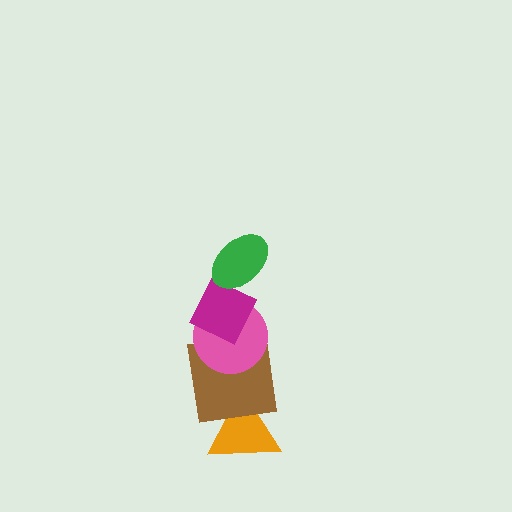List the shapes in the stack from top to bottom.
From top to bottom: the green ellipse, the magenta diamond, the pink circle, the brown square, the orange triangle.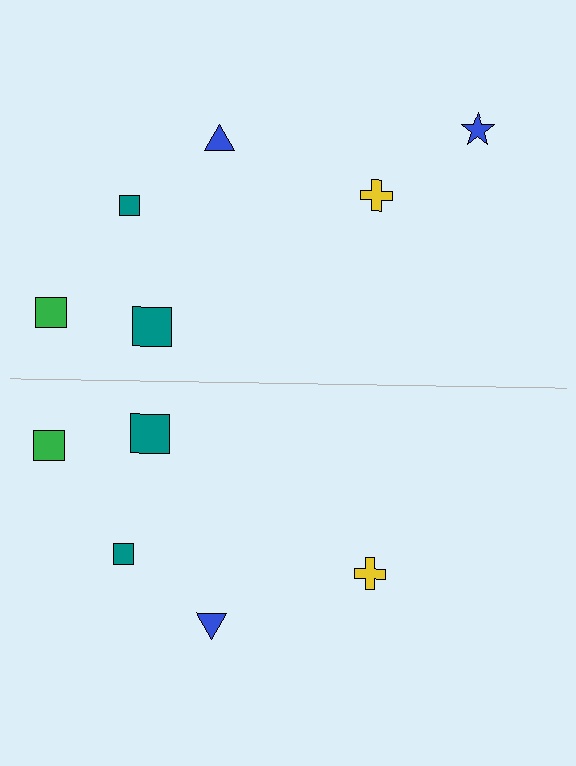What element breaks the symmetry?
A blue star is missing from the bottom side.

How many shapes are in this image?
There are 11 shapes in this image.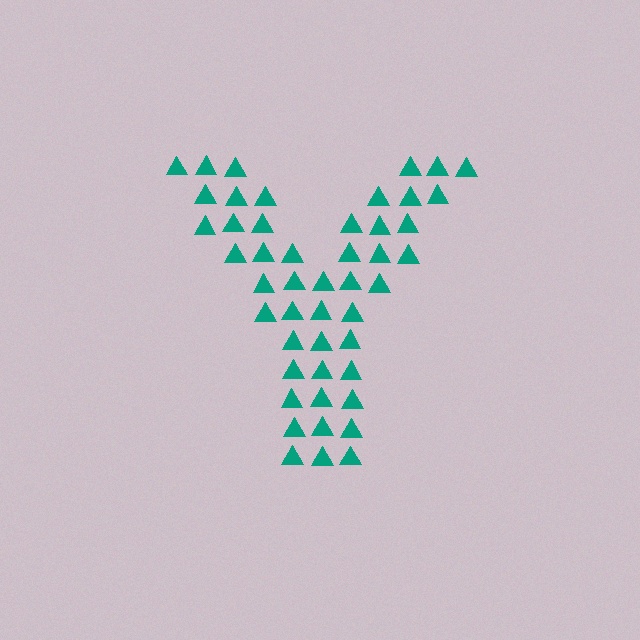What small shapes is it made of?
It is made of small triangles.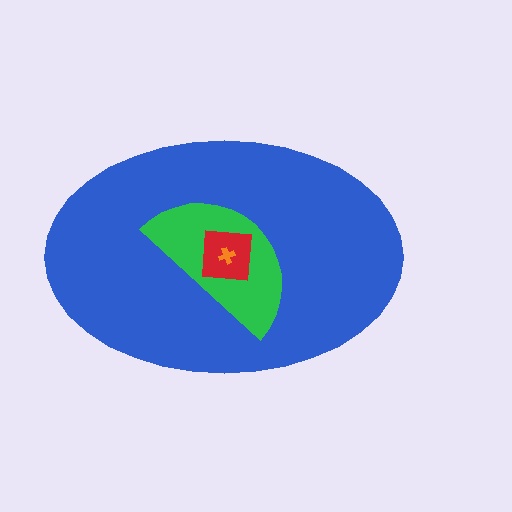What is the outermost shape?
The blue ellipse.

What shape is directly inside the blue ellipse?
The green semicircle.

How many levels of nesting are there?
4.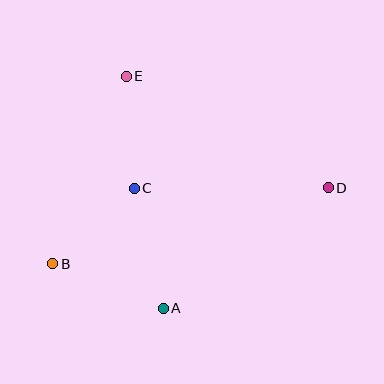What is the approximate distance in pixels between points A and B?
The distance between A and B is approximately 119 pixels.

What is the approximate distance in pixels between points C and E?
The distance between C and E is approximately 112 pixels.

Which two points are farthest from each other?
Points B and D are farthest from each other.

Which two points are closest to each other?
Points B and C are closest to each other.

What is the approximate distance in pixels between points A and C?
The distance between A and C is approximately 124 pixels.